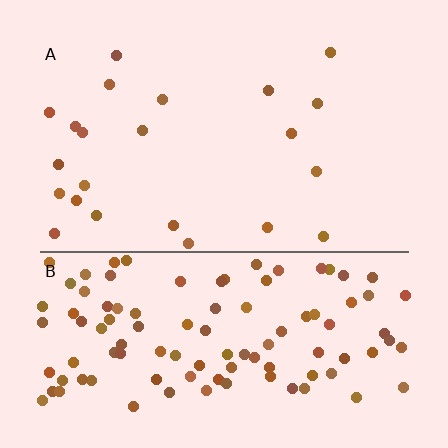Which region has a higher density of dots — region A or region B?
B (the bottom).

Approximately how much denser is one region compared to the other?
Approximately 4.8× — region B over region A.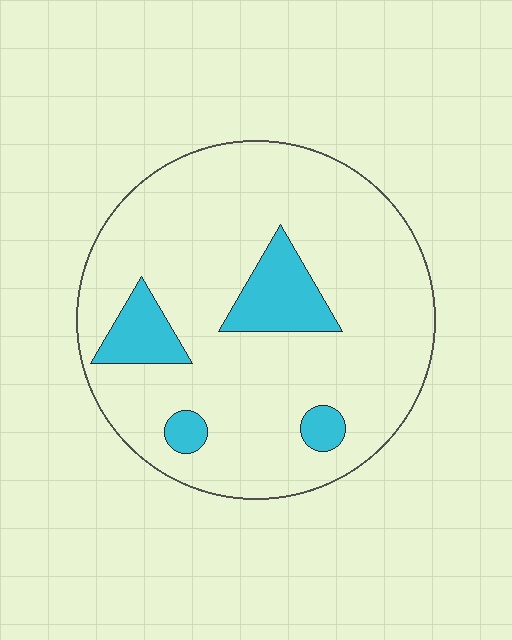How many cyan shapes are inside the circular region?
4.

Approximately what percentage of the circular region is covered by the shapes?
Approximately 15%.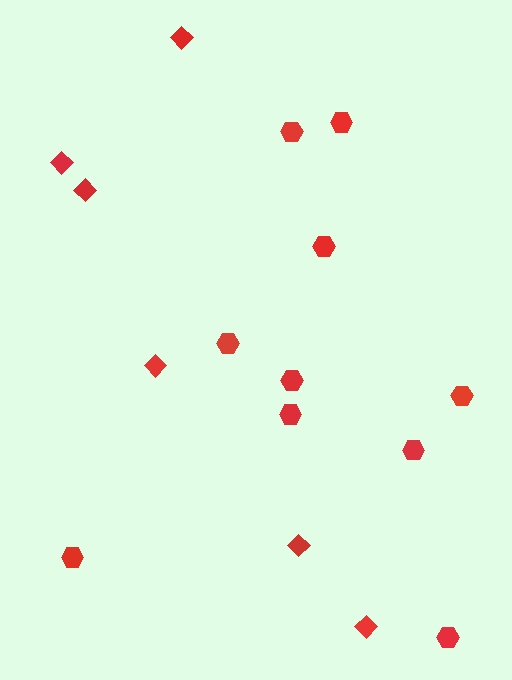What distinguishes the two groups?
There are 2 groups: one group of hexagons (10) and one group of diamonds (6).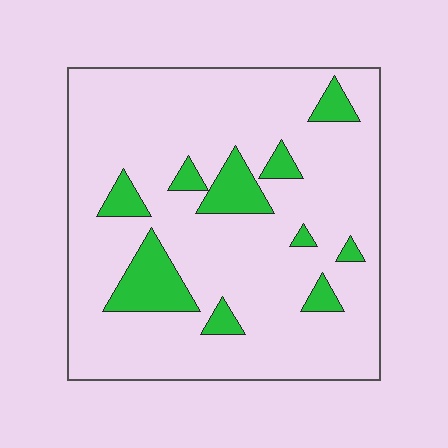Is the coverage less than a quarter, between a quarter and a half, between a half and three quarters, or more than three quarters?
Less than a quarter.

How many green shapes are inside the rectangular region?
10.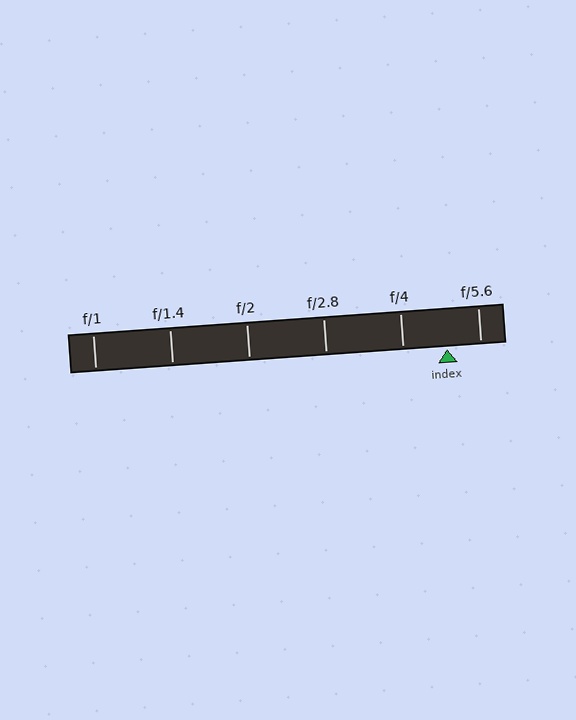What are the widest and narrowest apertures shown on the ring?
The widest aperture shown is f/1 and the narrowest is f/5.6.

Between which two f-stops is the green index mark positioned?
The index mark is between f/4 and f/5.6.